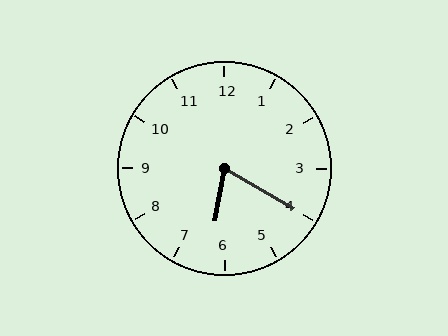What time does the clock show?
6:20.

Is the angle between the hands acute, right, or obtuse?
It is acute.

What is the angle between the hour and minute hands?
Approximately 70 degrees.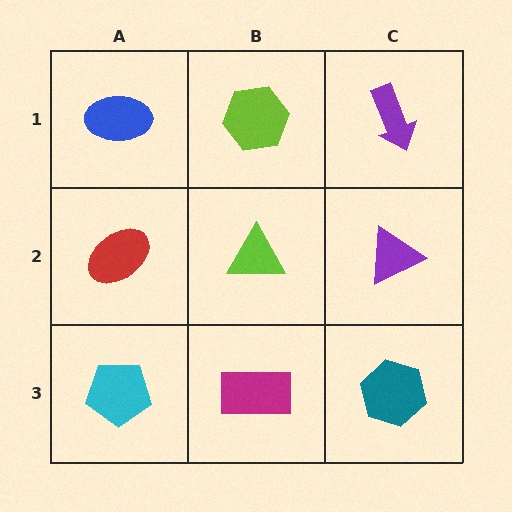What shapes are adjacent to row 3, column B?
A lime triangle (row 2, column B), a cyan pentagon (row 3, column A), a teal hexagon (row 3, column C).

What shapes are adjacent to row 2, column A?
A blue ellipse (row 1, column A), a cyan pentagon (row 3, column A), a lime triangle (row 2, column B).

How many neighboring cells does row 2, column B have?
4.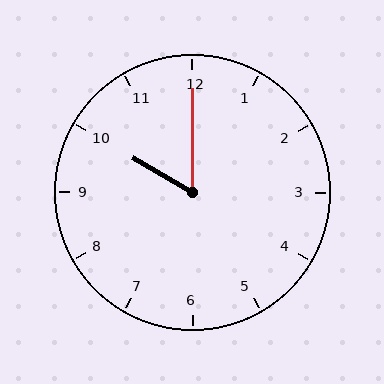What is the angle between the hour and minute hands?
Approximately 60 degrees.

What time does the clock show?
10:00.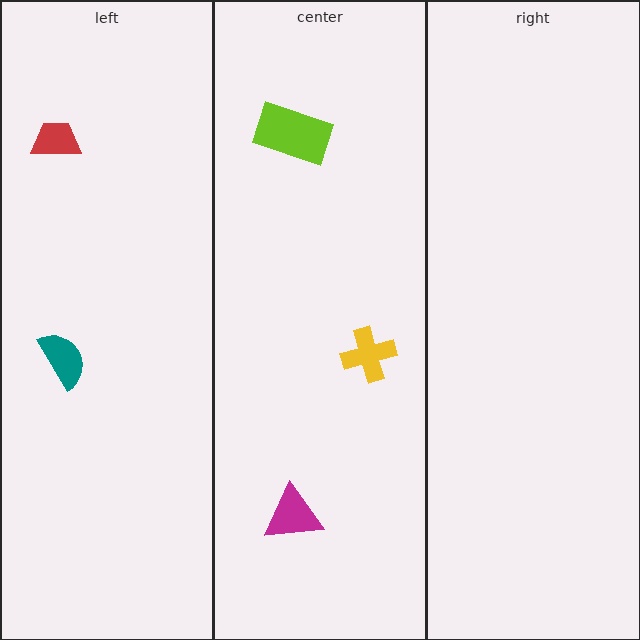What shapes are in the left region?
The red trapezoid, the teal semicircle.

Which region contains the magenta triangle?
The center region.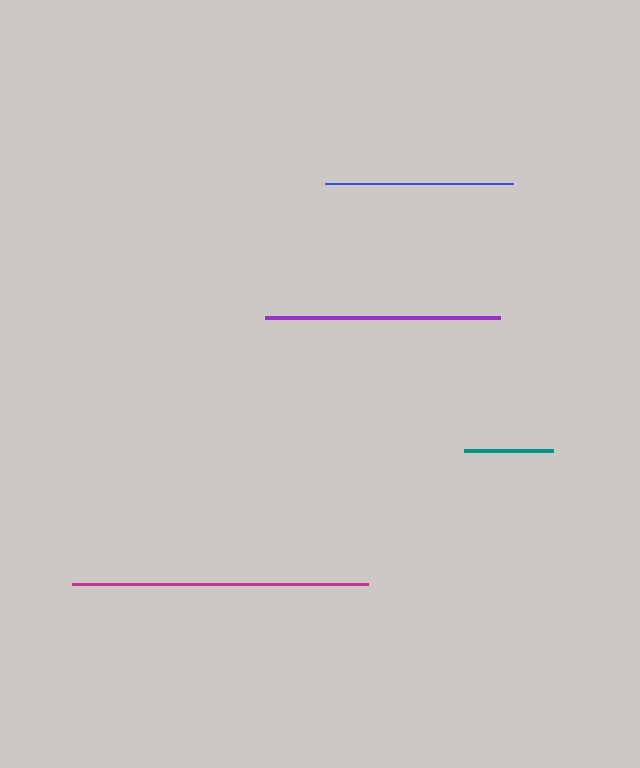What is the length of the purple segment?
The purple segment is approximately 235 pixels long.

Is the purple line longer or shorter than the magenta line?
The magenta line is longer than the purple line.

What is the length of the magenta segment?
The magenta segment is approximately 296 pixels long.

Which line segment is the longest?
The magenta line is the longest at approximately 296 pixels.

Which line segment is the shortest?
The teal line is the shortest at approximately 90 pixels.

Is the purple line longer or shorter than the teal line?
The purple line is longer than the teal line.